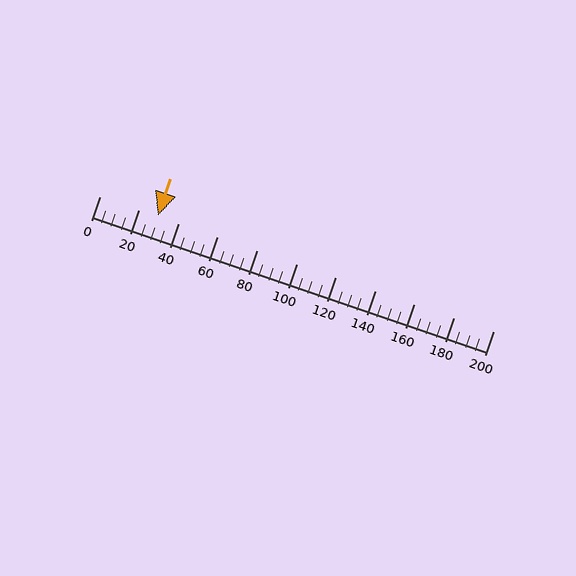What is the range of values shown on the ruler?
The ruler shows values from 0 to 200.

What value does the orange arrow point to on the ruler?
The orange arrow points to approximately 30.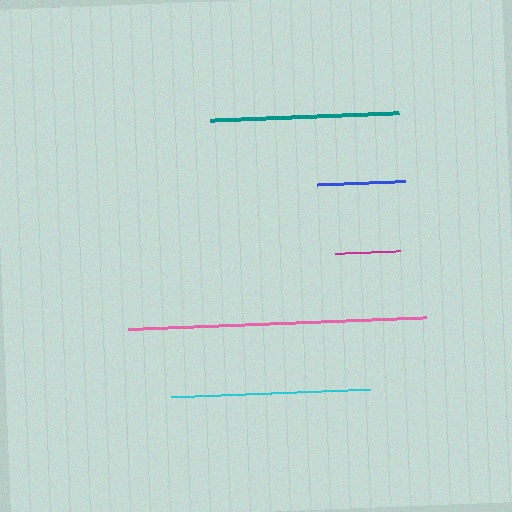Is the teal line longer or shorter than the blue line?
The teal line is longer than the blue line.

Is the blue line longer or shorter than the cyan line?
The cyan line is longer than the blue line.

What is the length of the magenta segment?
The magenta segment is approximately 65 pixels long.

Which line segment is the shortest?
The magenta line is the shortest at approximately 65 pixels.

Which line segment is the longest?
The pink line is the longest at approximately 297 pixels.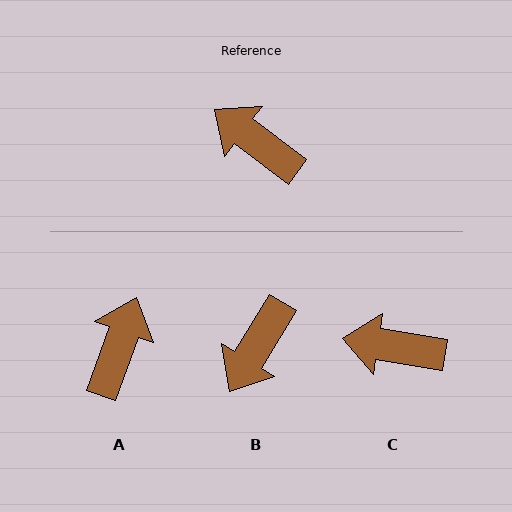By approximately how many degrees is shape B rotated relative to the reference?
Approximately 96 degrees counter-clockwise.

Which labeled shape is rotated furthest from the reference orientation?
B, about 96 degrees away.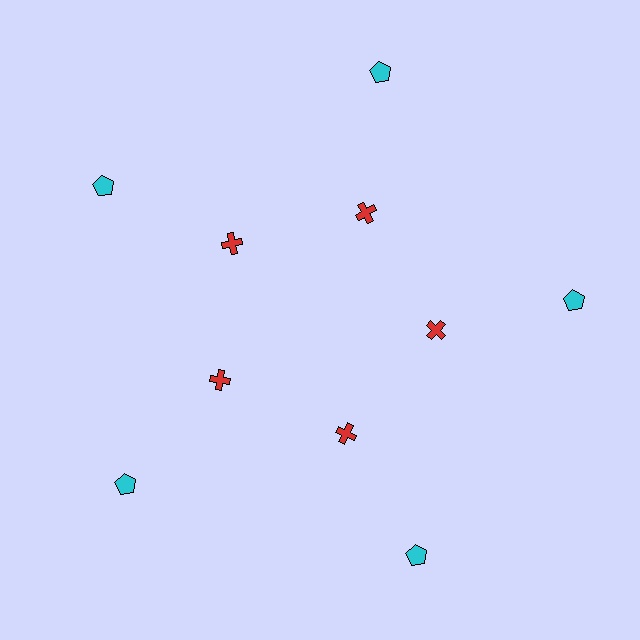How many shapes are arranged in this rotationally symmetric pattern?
There are 10 shapes, arranged in 5 groups of 2.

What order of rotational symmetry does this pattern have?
This pattern has 5-fold rotational symmetry.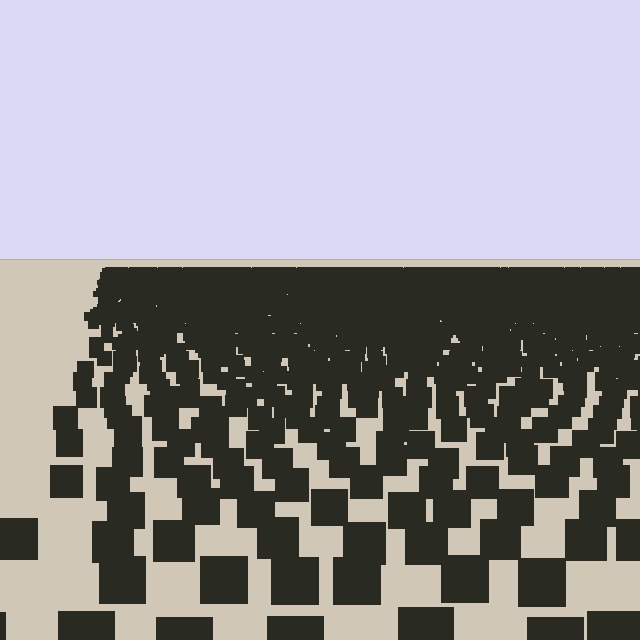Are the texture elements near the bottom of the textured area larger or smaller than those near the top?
Larger. Near the bottom, elements are closer to the viewer and appear at a bigger on-screen size.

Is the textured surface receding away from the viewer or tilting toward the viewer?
The surface is receding away from the viewer. Texture elements get smaller and denser toward the top.